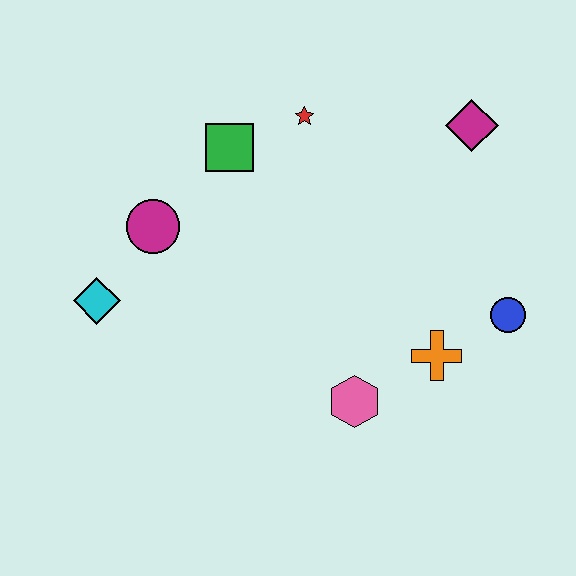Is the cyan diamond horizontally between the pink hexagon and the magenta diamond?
No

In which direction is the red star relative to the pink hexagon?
The red star is above the pink hexagon.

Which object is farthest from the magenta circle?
The blue circle is farthest from the magenta circle.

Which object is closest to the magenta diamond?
The red star is closest to the magenta diamond.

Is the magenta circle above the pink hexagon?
Yes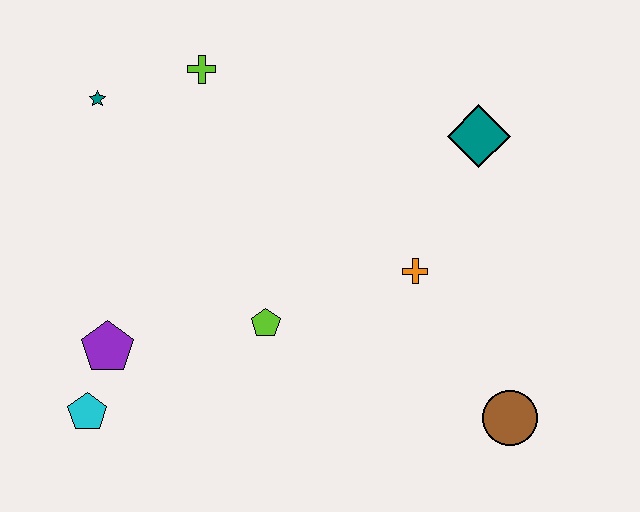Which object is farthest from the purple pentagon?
The teal diamond is farthest from the purple pentagon.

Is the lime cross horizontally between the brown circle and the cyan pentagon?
Yes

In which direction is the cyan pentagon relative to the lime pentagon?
The cyan pentagon is to the left of the lime pentagon.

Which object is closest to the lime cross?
The teal star is closest to the lime cross.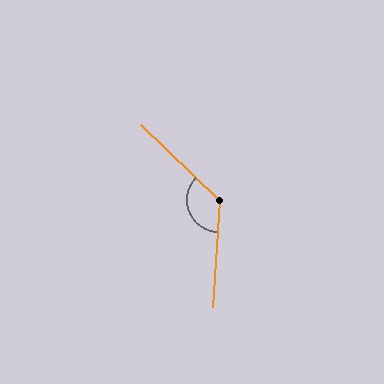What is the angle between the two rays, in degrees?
Approximately 130 degrees.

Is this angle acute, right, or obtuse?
It is obtuse.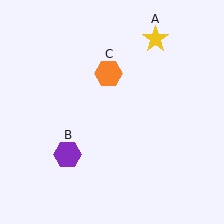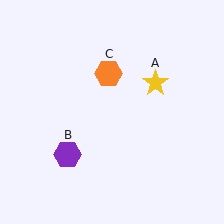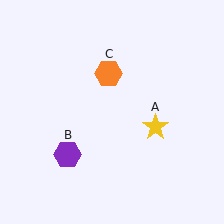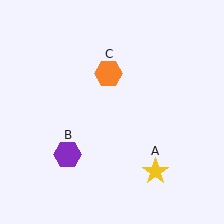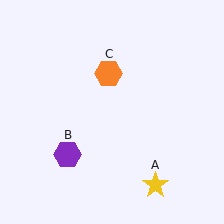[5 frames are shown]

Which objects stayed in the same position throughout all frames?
Purple hexagon (object B) and orange hexagon (object C) remained stationary.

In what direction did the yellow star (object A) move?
The yellow star (object A) moved down.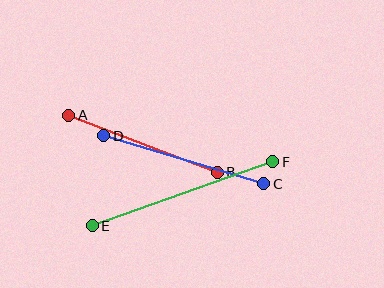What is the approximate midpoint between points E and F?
The midpoint is at approximately (182, 194) pixels.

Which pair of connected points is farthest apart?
Points E and F are farthest apart.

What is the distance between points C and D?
The distance is approximately 167 pixels.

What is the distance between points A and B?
The distance is approximately 159 pixels.